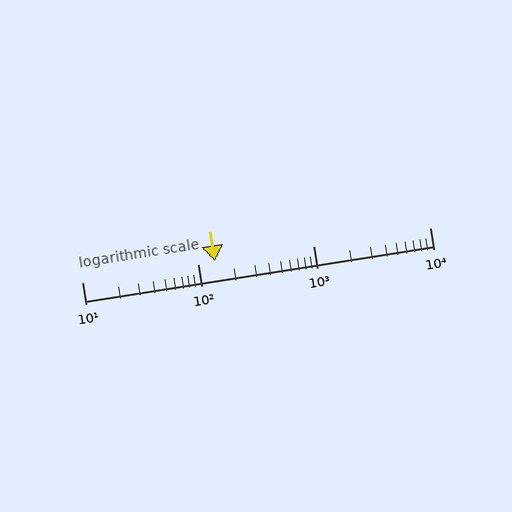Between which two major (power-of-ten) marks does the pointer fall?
The pointer is between 100 and 1000.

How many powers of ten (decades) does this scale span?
The scale spans 3 decades, from 10 to 10000.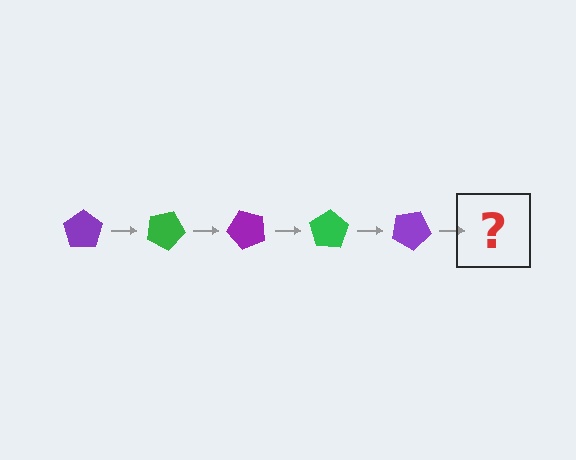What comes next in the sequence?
The next element should be a green pentagon, rotated 125 degrees from the start.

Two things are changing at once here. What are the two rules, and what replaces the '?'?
The two rules are that it rotates 25 degrees each step and the color cycles through purple and green. The '?' should be a green pentagon, rotated 125 degrees from the start.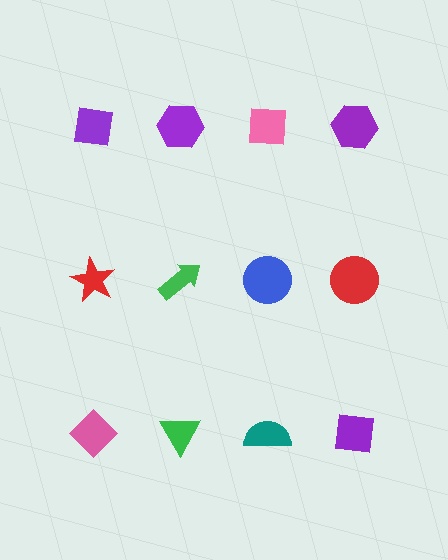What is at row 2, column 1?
A red star.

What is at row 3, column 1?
A pink diamond.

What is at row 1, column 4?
A purple hexagon.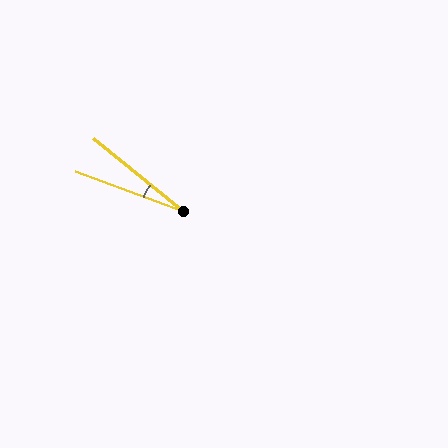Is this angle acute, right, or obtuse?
It is acute.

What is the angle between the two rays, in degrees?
Approximately 19 degrees.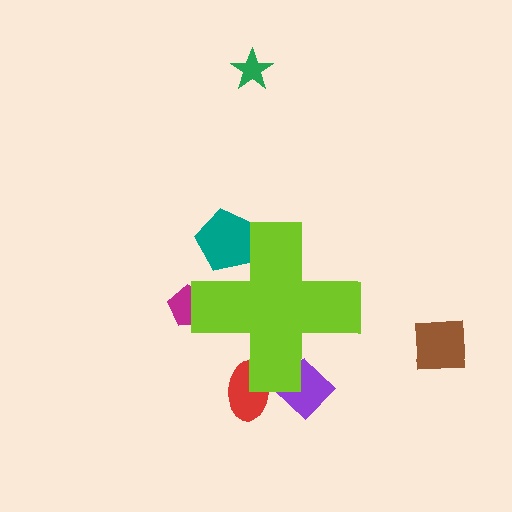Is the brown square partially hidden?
No, the brown square is fully visible.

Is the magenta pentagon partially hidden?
Yes, the magenta pentagon is partially hidden behind the lime cross.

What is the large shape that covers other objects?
A lime cross.